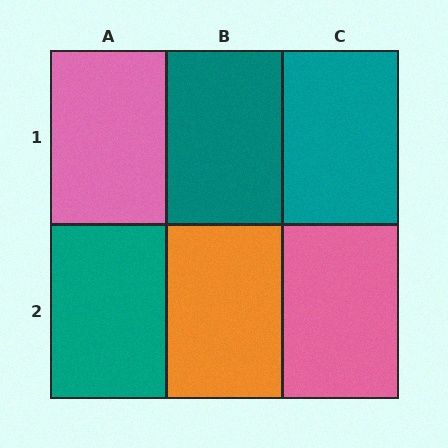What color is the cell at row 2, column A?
Teal.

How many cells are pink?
2 cells are pink.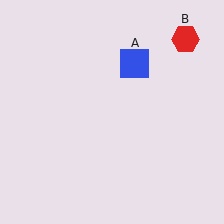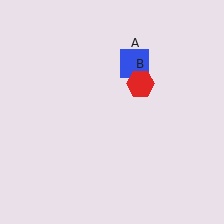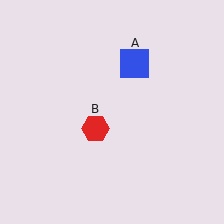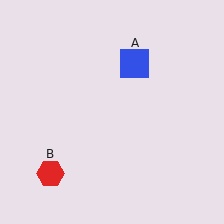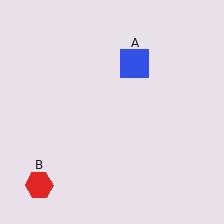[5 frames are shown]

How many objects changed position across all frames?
1 object changed position: red hexagon (object B).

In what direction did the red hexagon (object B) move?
The red hexagon (object B) moved down and to the left.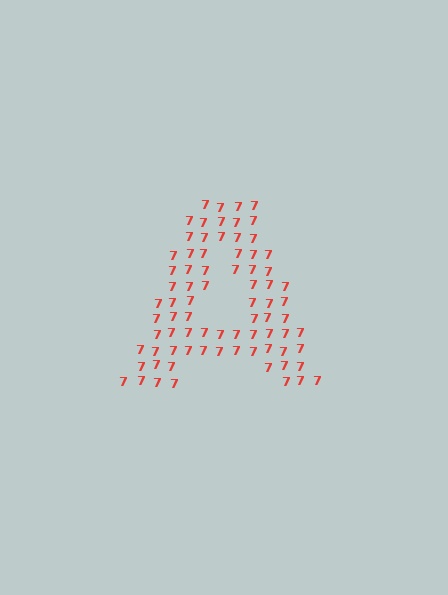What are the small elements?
The small elements are digit 7's.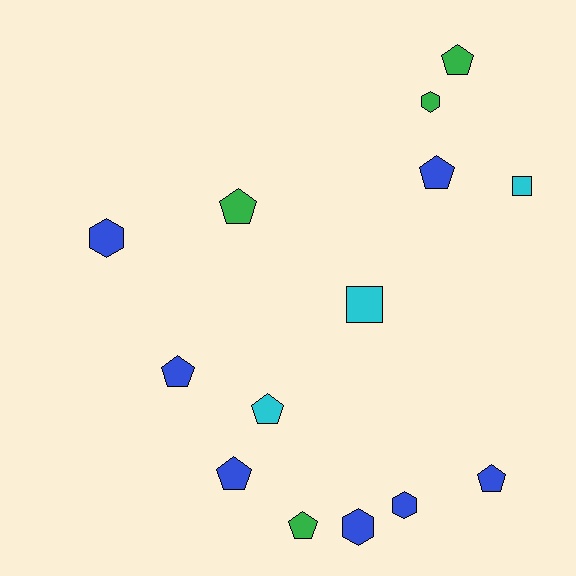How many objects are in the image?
There are 14 objects.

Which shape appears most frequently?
Pentagon, with 8 objects.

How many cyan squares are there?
There are 2 cyan squares.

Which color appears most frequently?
Blue, with 7 objects.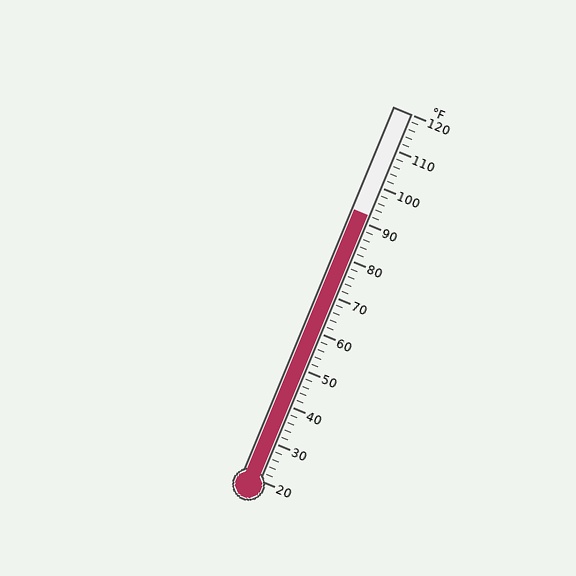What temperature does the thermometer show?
The thermometer shows approximately 92°F.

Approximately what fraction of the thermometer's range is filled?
The thermometer is filled to approximately 70% of its range.